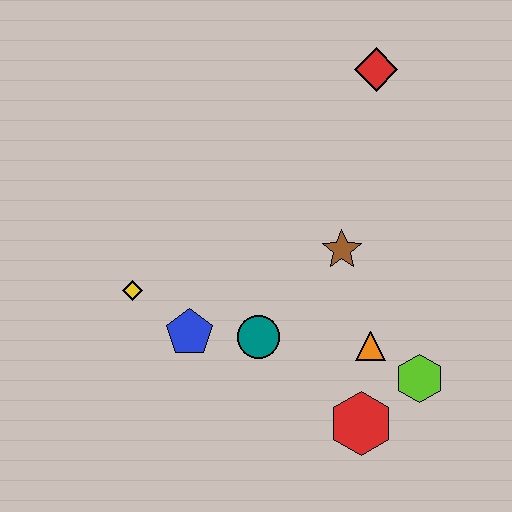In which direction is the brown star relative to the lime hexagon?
The brown star is above the lime hexagon.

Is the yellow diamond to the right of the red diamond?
No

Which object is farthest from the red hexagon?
The red diamond is farthest from the red hexagon.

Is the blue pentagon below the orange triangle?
No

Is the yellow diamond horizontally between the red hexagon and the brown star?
No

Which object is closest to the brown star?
The orange triangle is closest to the brown star.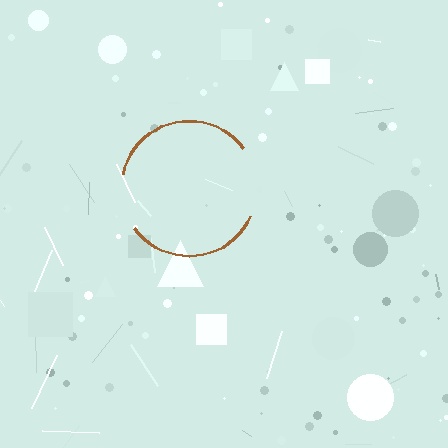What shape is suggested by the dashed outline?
The dashed outline suggests a circle.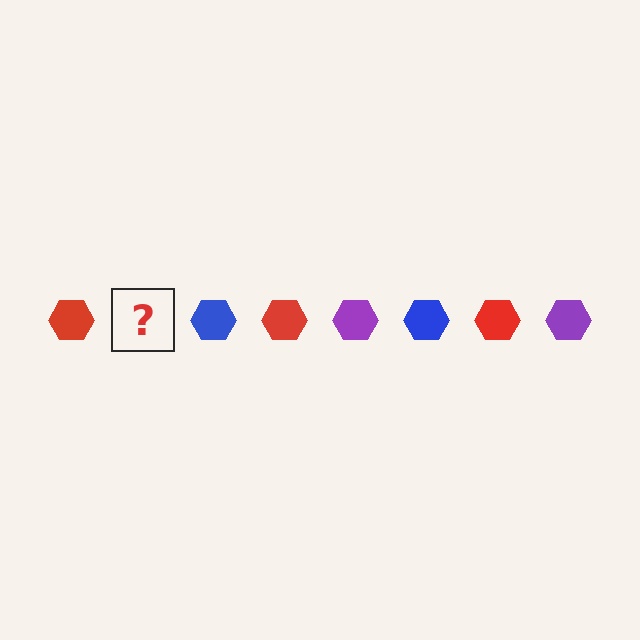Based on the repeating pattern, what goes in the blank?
The blank should be a purple hexagon.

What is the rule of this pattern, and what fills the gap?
The rule is that the pattern cycles through red, purple, blue hexagons. The gap should be filled with a purple hexagon.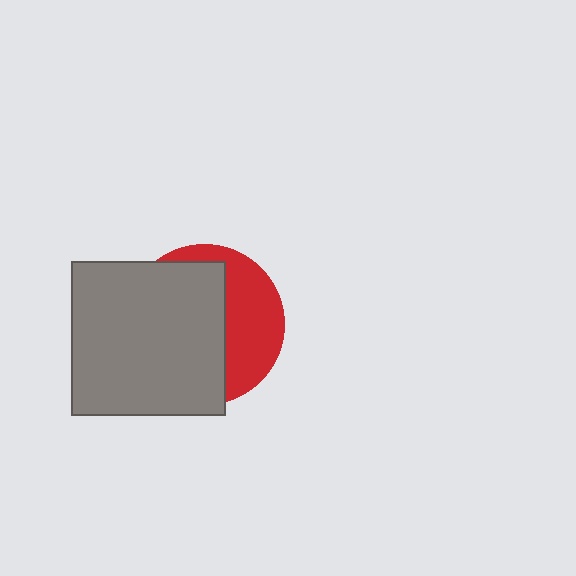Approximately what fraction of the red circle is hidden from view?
Roughly 62% of the red circle is hidden behind the gray square.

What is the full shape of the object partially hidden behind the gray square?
The partially hidden object is a red circle.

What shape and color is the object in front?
The object in front is a gray square.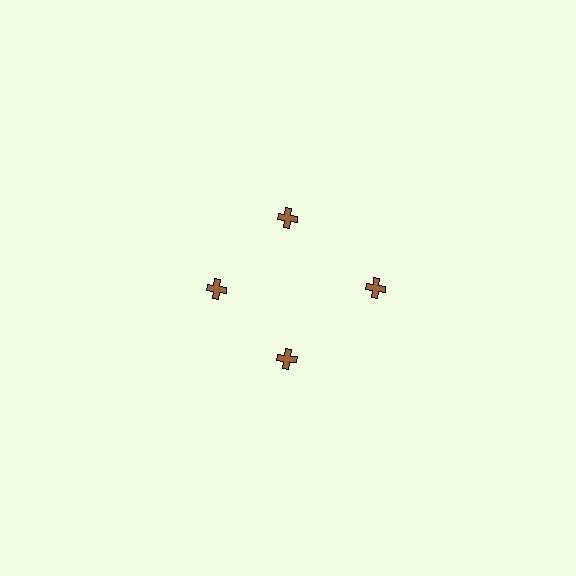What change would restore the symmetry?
The symmetry would be restored by moving it inward, back onto the ring so that all 4 crosses sit at equal angles and equal distance from the center.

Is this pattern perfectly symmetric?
No. The 4 brown crosses are arranged in a ring, but one element near the 3 o'clock position is pushed outward from the center, breaking the 4-fold rotational symmetry.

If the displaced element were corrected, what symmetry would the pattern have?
It would have 4-fold rotational symmetry — the pattern would map onto itself every 90 degrees.